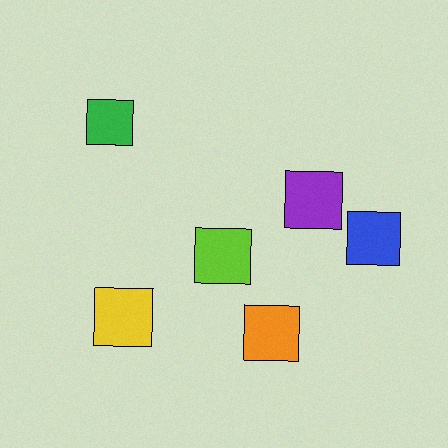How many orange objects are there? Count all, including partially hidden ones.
There is 1 orange object.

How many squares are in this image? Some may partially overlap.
There are 6 squares.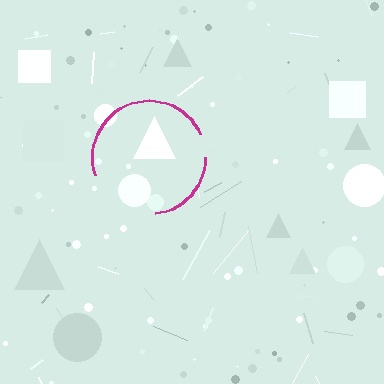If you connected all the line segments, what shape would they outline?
They would outline a circle.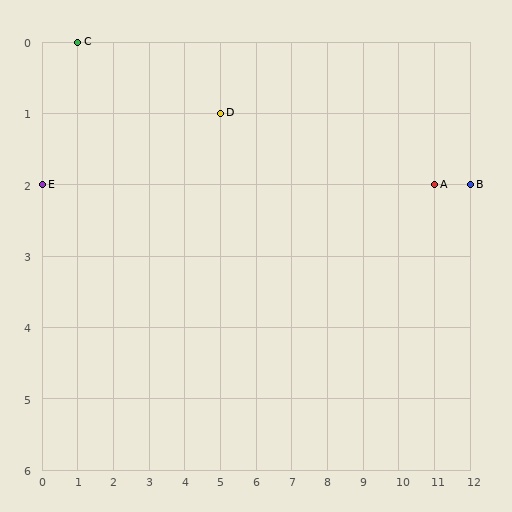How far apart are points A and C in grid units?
Points A and C are 10 columns and 2 rows apart (about 10.2 grid units diagonally).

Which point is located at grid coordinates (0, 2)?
Point E is at (0, 2).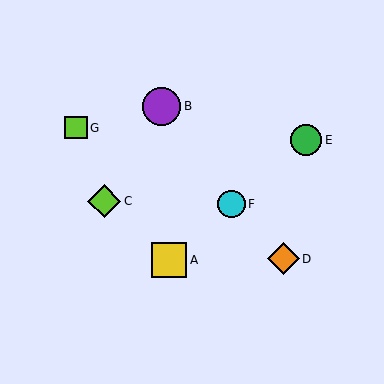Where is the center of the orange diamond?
The center of the orange diamond is at (283, 259).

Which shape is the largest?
The purple circle (labeled B) is the largest.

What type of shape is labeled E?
Shape E is a green circle.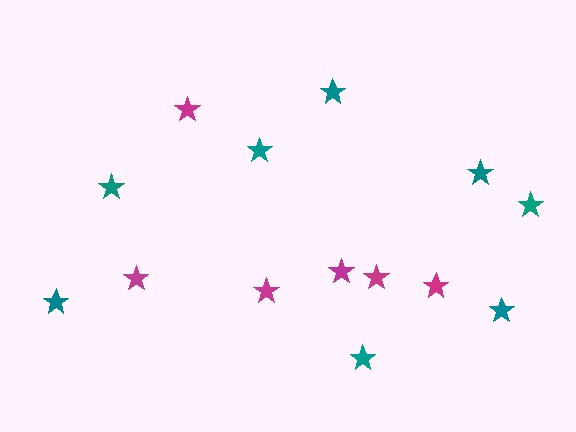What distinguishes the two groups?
There are 2 groups: one group of magenta stars (6) and one group of teal stars (8).